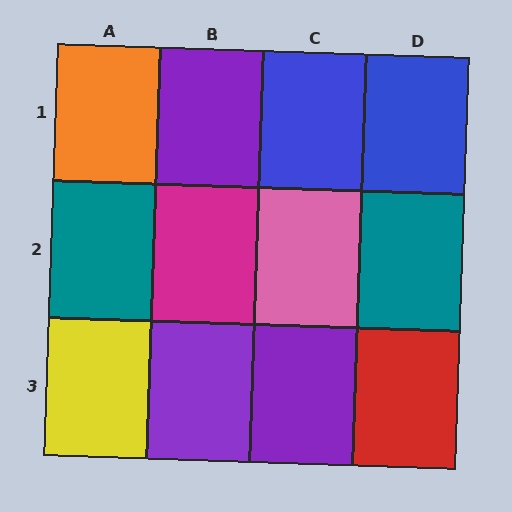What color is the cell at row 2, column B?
Magenta.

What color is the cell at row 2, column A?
Teal.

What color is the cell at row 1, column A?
Orange.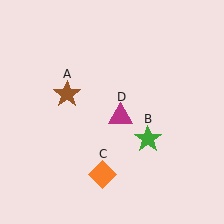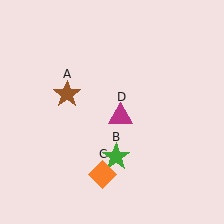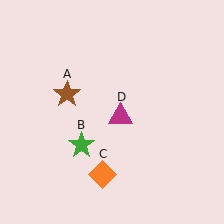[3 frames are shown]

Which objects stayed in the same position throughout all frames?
Brown star (object A) and orange diamond (object C) and magenta triangle (object D) remained stationary.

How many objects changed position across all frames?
1 object changed position: green star (object B).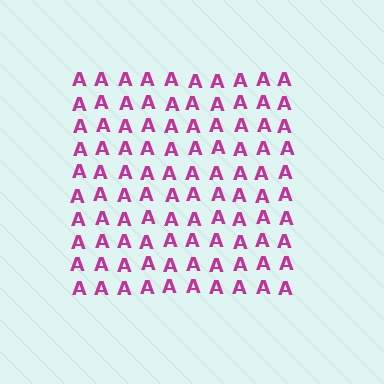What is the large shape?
The large shape is a square.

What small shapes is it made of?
It is made of small letter A's.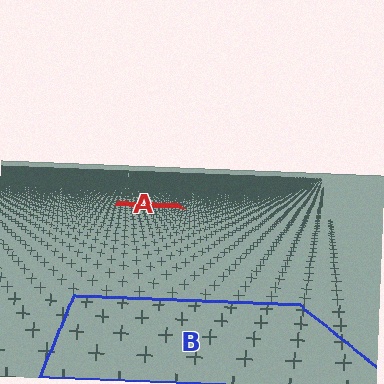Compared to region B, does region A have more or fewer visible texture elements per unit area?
Region A has more texture elements per unit area — they are packed more densely because it is farther away.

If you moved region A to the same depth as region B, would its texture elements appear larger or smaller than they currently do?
They would appear larger. At a closer depth, the same texture elements are projected at a bigger on-screen size.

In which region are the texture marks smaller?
The texture marks are smaller in region A, because it is farther away.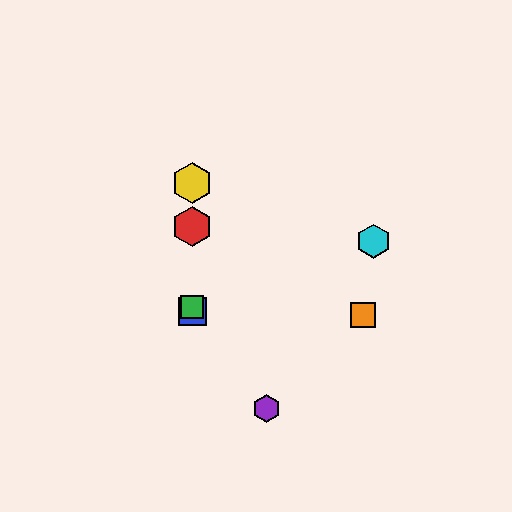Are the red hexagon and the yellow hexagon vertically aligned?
Yes, both are at x≈192.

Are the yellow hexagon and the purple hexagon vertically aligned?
No, the yellow hexagon is at x≈192 and the purple hexagon is at x≈266.